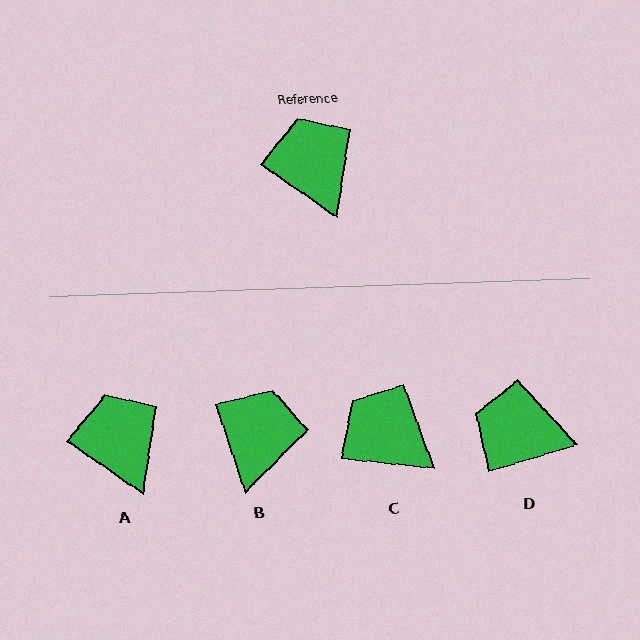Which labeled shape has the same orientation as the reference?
A.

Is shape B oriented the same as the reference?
No, it is off by about 37 degrees.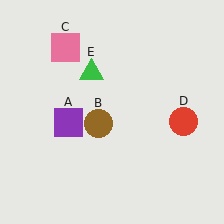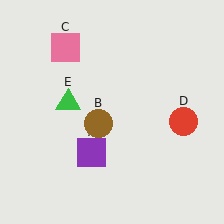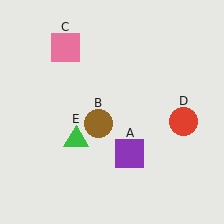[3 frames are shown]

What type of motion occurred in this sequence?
The purple square (object A), green triangle (object E) rotated counterclockwise around the center of the scene.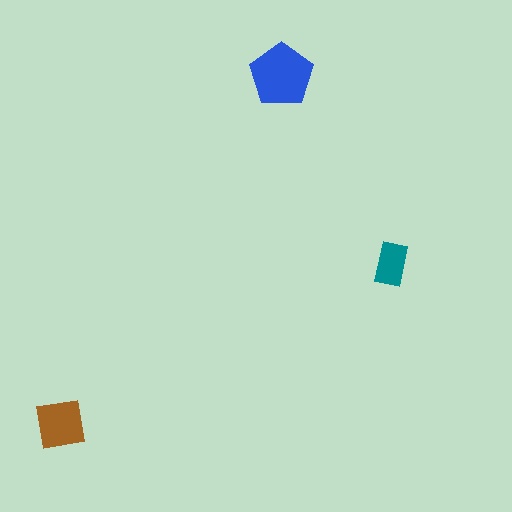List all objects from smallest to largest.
The teal rectangle, the brown square, the blue pentagon.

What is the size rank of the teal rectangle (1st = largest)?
3rd.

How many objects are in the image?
There are 3 objects in the image.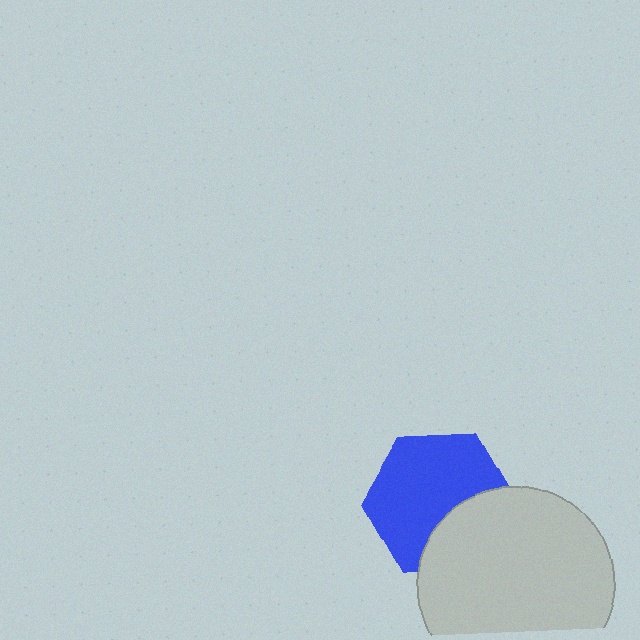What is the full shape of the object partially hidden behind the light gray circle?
The partially hidden object is a blue hexagon.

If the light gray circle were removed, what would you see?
You would see the complete blue hexagon.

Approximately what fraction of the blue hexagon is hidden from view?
Roughly 32% of the blue hexagon is hidden behind the light gray circle.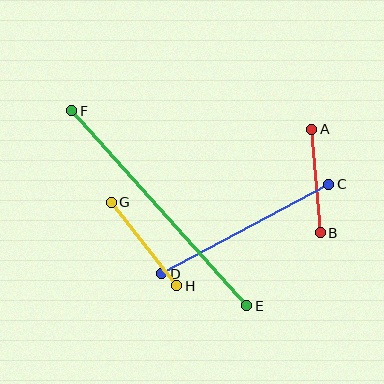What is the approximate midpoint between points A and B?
The midpoint is at approximately (316, 181) pixels.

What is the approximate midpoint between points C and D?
The midpoint is at approximately (245, 229) pixels.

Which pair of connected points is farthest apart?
Points E and F are farthest apart.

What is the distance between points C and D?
The distance is approximately 190 pixels.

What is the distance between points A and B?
The distance is approximately 104 pixels.